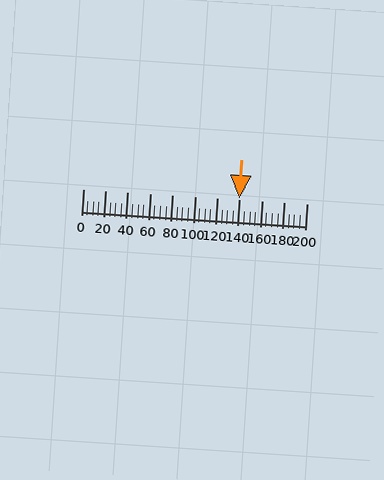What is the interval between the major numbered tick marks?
The major tick marks are spaced 20 units apart.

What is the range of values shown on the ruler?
The ruler shows values from 0 to 200.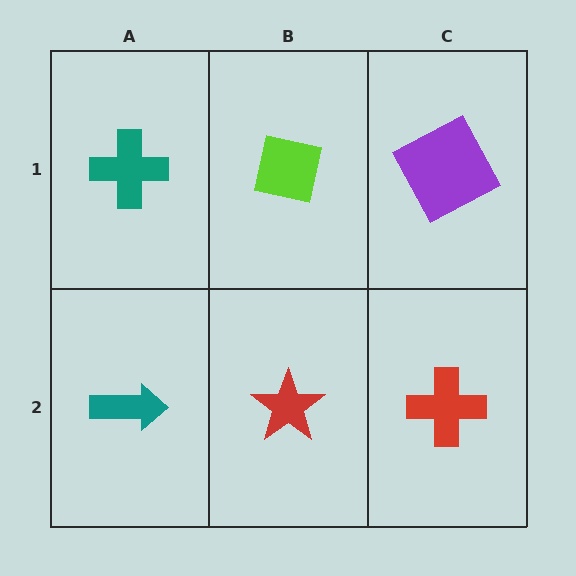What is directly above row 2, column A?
A teal cross.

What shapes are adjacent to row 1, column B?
A red star (row 2, column B), a teal cross (row 1, column A), a purple square (row 1, column C).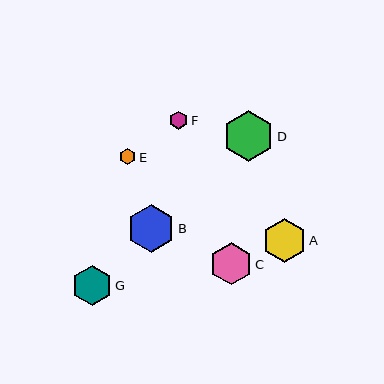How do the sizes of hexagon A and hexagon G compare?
Hexagon A and hexagon G are approximately the same size.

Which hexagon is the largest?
Hexagon D is the largest with a size of approximately 52 pixels.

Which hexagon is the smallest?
Hexagon E is the smallest with a size of approximately 16 pixels.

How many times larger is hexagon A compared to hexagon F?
Hexagon A is approximately 2.4 times the size of hexagon F.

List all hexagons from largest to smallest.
From largest to smallest: D, B, A, C, G, F, E.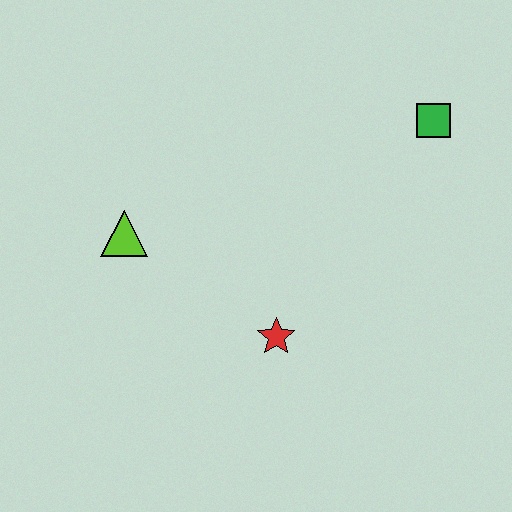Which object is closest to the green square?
The red star is closest to the green square.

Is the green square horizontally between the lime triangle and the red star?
No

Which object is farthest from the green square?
The lime triangle is farthest from the green square.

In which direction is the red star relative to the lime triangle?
The red star is to the right of the lime triangle.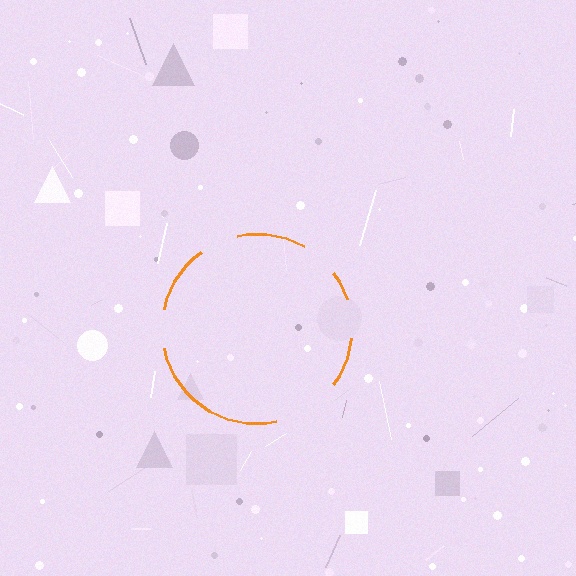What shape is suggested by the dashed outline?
The dashed outline suggests a circle.